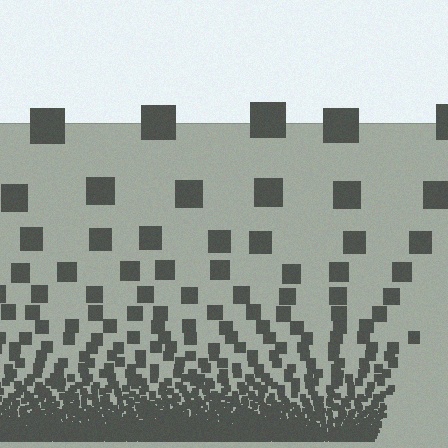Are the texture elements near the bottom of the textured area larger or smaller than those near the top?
Smaller. The gradient is inverted — elements near the bottom are smaller and denser.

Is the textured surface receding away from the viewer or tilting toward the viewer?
The surface appears to tilt toward the viewer. Texture elements get larger and sparser toward the top.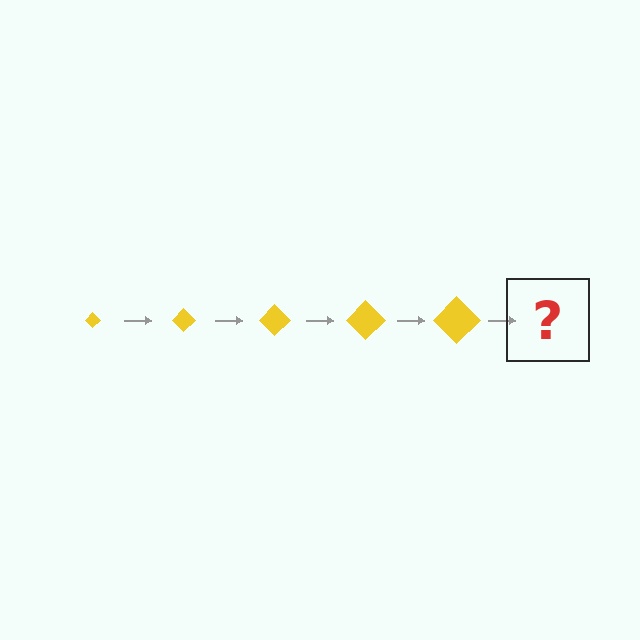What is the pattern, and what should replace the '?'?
The pattern is that the diamond gets progressively larger each step. The '?' should be a yellow diamond, larger than the previous one.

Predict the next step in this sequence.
The next step is a yellow diamond, larger than the previous one.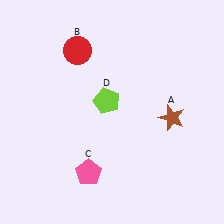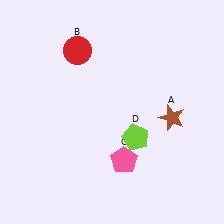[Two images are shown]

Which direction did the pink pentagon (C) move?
The pink pentagon (C) moved right.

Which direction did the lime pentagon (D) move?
The lime pentagon (D) moved down.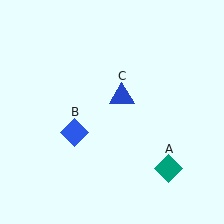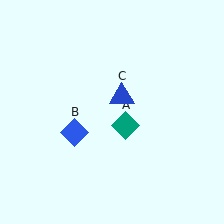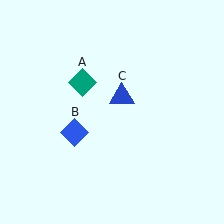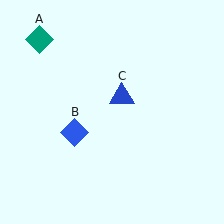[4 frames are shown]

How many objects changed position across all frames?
1 object changed position: teal diamond (object A).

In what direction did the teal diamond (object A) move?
The teal diamond (object A) moved up and to the left.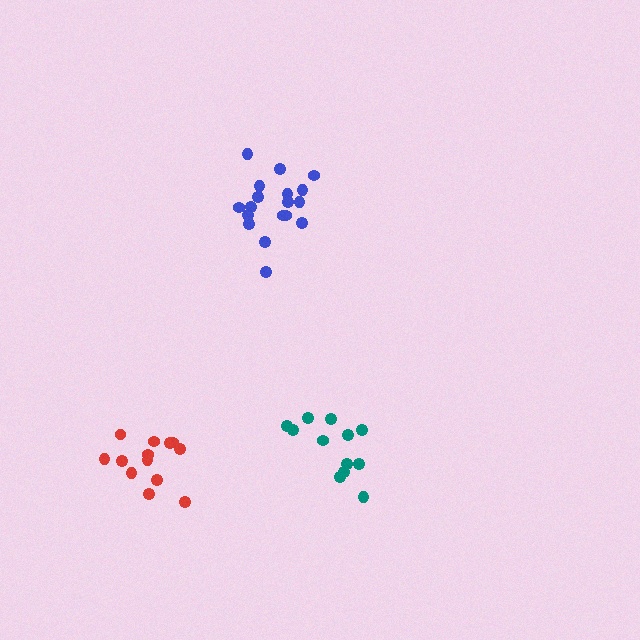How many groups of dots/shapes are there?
There are 3 groups.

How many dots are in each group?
Group 1: 12 dots, Group 2: 13 dots, Group 3: 18 dots (43 total).